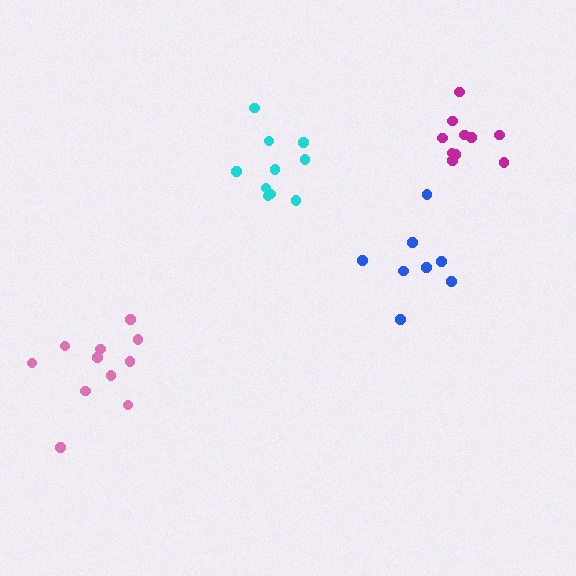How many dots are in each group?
Group 1: 11 dots, Group 2: 10 dots, Group 3: 8 dots, Group 4: 10 dots (39 total).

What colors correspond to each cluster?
The clusters are colored: pink, cyan, blue, magenta.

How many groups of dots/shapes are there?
There are 4 groups.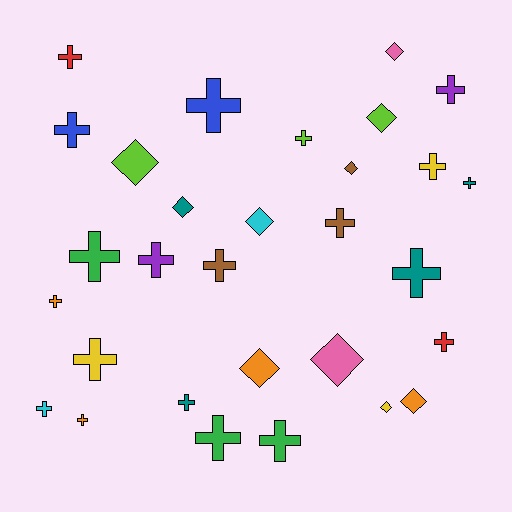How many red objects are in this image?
There are 2 red objects.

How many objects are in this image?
There are 30 objects.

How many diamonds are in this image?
There are 10 diamonds.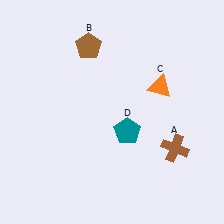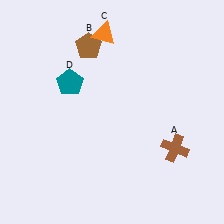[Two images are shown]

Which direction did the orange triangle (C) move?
The orange triangle (C) moved left.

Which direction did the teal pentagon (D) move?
The teal pentagon (D) moved left.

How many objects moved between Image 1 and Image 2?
2 objects moved between the two images.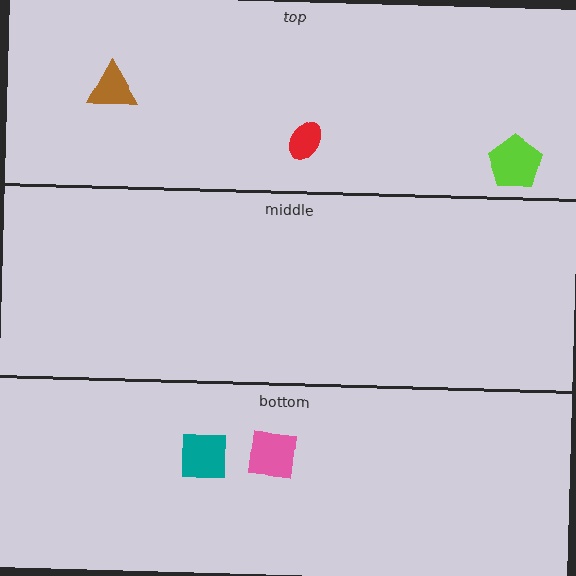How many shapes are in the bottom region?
2.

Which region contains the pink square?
The bottom region.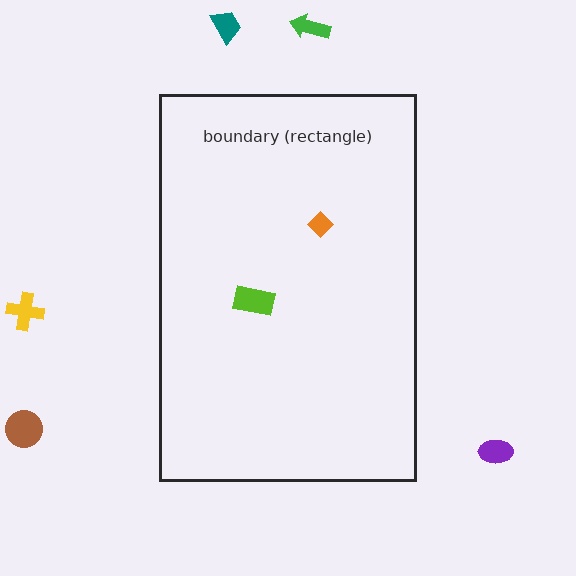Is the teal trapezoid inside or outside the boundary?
Outside.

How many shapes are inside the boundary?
2 inside, 5 outside.